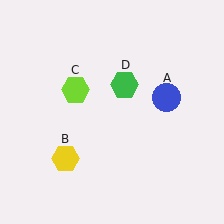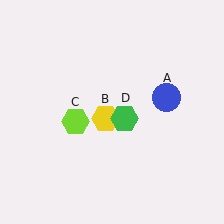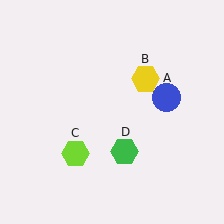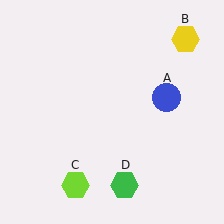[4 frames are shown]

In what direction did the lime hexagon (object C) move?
The lime hexagon (object C) moved down.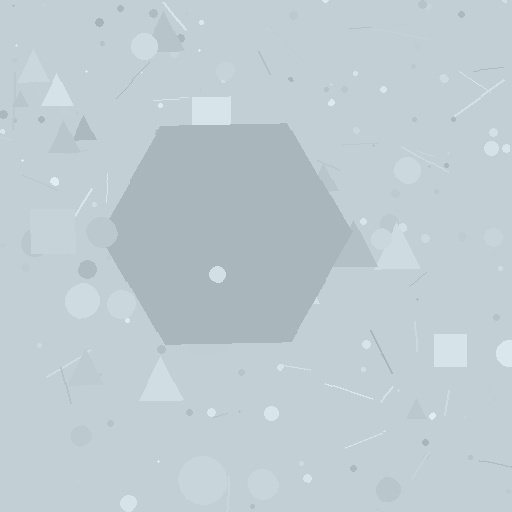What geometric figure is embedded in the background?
A hexagon is embedded in the background.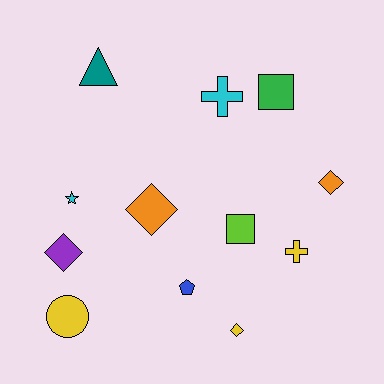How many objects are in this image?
There are 12 objects.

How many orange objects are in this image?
There are 2 orange objects.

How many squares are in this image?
There are 2 squares.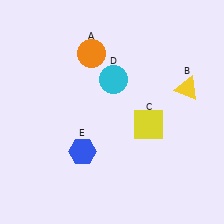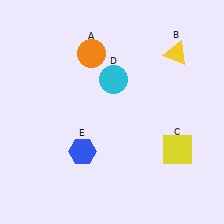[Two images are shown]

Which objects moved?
The objects that moved are: the yellow triangle (B), the yellow square (C).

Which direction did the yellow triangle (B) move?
The yellow triangle (B) moved up.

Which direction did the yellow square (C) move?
The yellow square (C) moved right.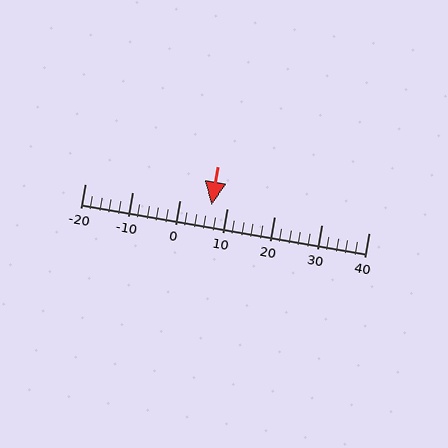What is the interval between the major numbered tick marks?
The major tick marks are spaced 10 units apart.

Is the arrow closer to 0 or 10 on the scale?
The arrow is closer to 10.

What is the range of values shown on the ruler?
The ruler shows values from -20 to 40.